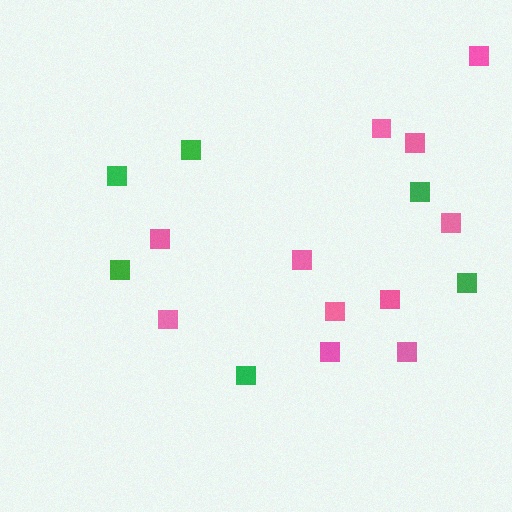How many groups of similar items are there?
There are 2 groups: one group of green squares (6) and one group of pink squares (11).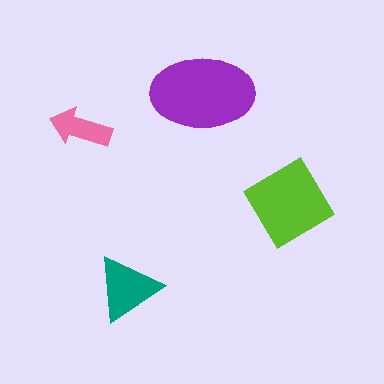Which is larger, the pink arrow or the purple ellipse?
The purple ellipse.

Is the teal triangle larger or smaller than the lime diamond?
Smaller.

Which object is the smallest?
The pink arrow.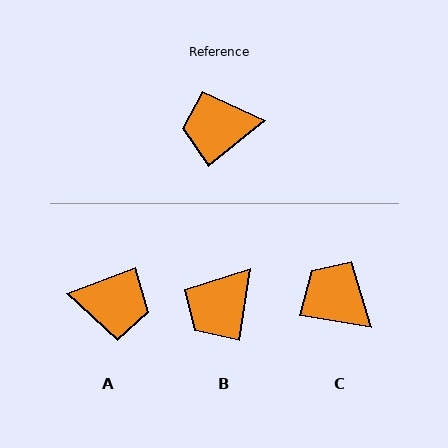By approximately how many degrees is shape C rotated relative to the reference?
Approximately 49 degrees clockwise.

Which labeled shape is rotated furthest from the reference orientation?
A, about 161 degrees away.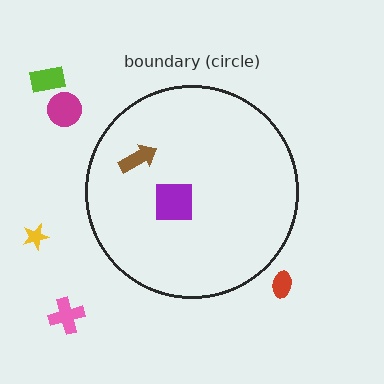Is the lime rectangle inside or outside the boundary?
Outside.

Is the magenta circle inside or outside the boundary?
Outside.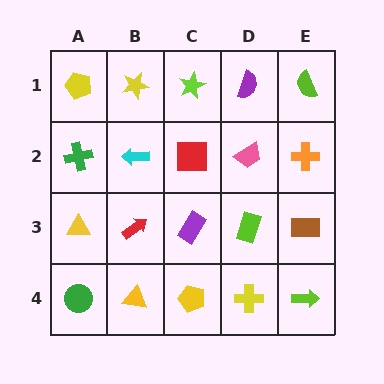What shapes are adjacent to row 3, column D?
A pink trapezoid (row 2, column D), a yellow cross (row 4, column D), a purple rectangle (row 3, column C), a brown rectangle (row 3, column E).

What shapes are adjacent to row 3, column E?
An orange cross (row 2, column E), a lime arrow (row 4, column E), a lime rectangle (row 3, column D).